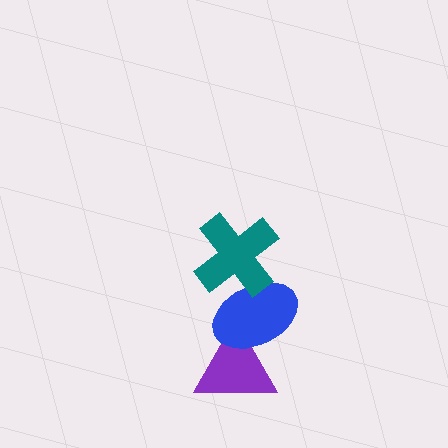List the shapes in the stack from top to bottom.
From top to bottom: the teal cross, the blue ellipse, the purple triangle.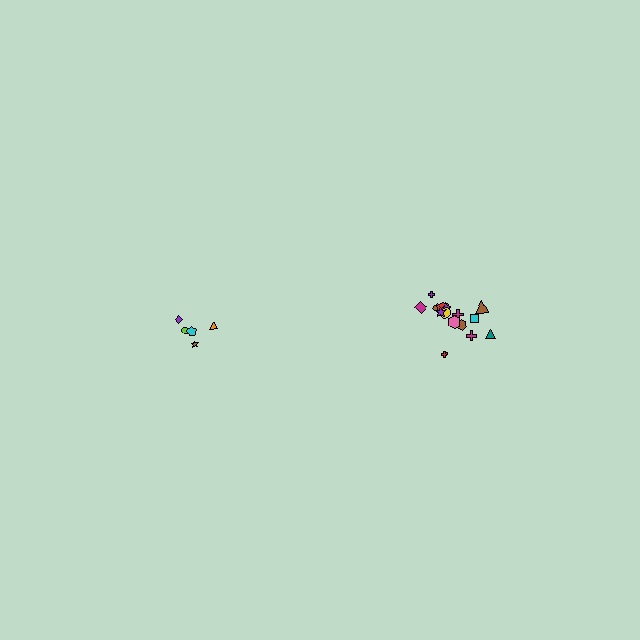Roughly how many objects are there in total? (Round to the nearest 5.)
Roughly 20 objects in total.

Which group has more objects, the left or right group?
The right group.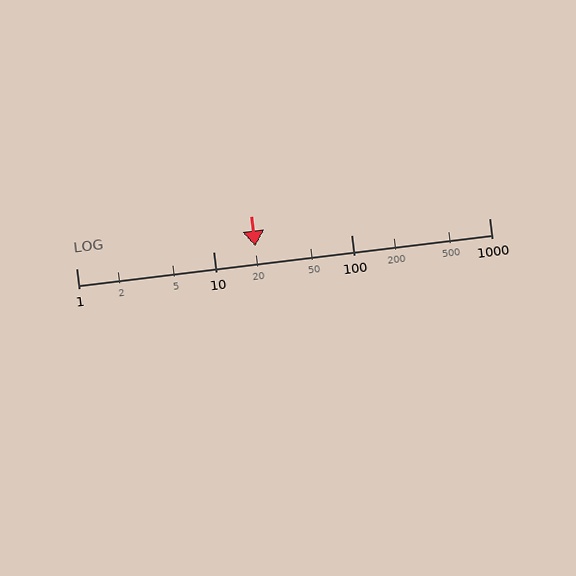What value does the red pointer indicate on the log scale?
The pointer indicates approximately 20.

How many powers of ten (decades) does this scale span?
The scale spans 3 decades, from 1 to 1000.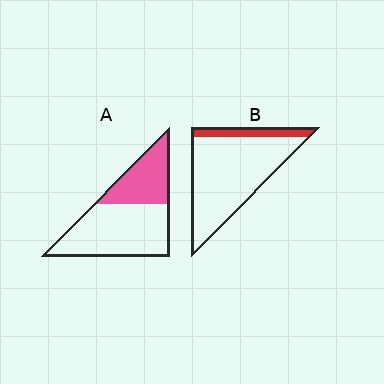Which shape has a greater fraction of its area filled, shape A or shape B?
Shape A.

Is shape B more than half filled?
No.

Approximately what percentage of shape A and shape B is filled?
A is approximately 35% and B is approximately 15%.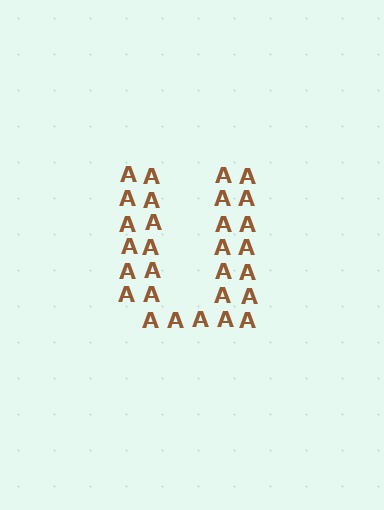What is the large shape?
The large shape is the letter U.